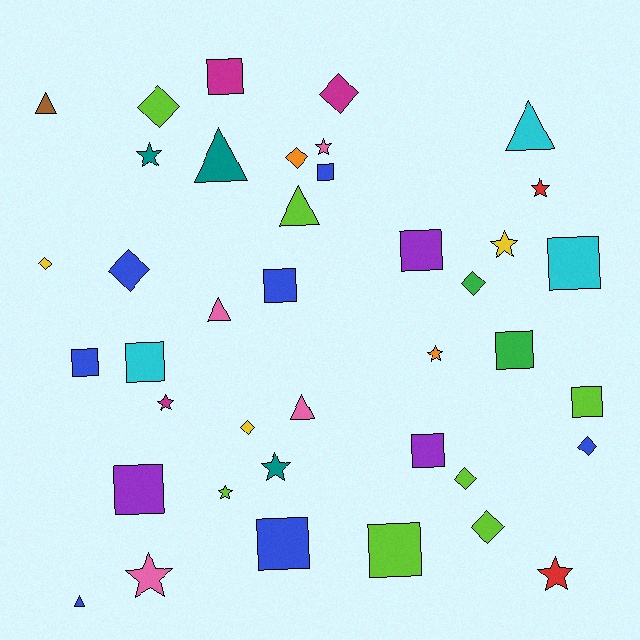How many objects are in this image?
There are 40 objects.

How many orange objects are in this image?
There are 2 orange objects.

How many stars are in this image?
There are 10 stars.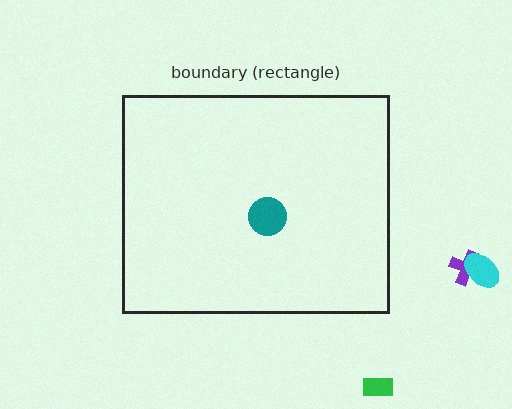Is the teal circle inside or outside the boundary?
Inside.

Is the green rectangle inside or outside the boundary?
Outside.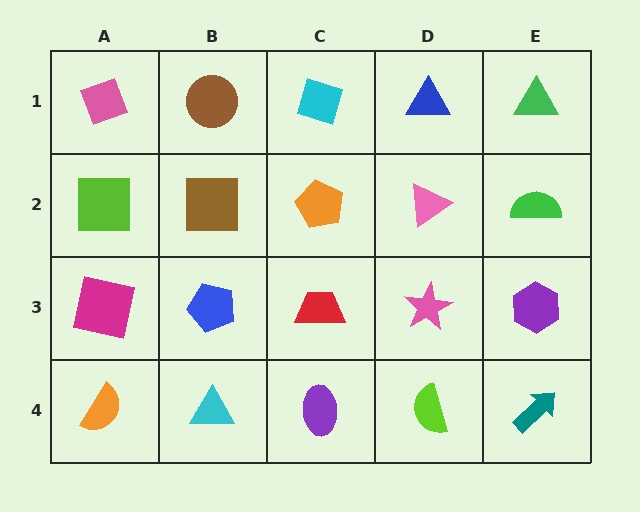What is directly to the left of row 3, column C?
A blue pentagon.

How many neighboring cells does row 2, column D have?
4.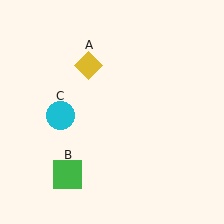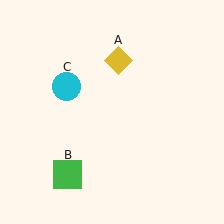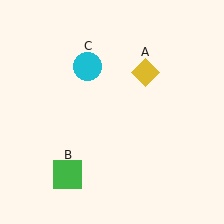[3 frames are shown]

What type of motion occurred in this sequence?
The yellow diamond (object A), cyan circle (object C) rotated clockwise around the center of the scene.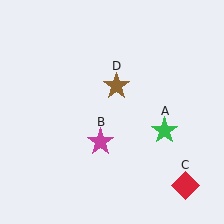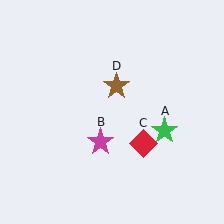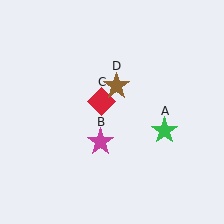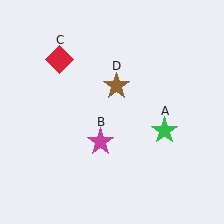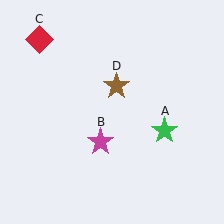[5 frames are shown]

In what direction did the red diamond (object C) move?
The red diamond (object C) moved up and to the left.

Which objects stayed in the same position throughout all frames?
Green star (object A) and magenta star (object B) and brown star (object D) remained stationary.